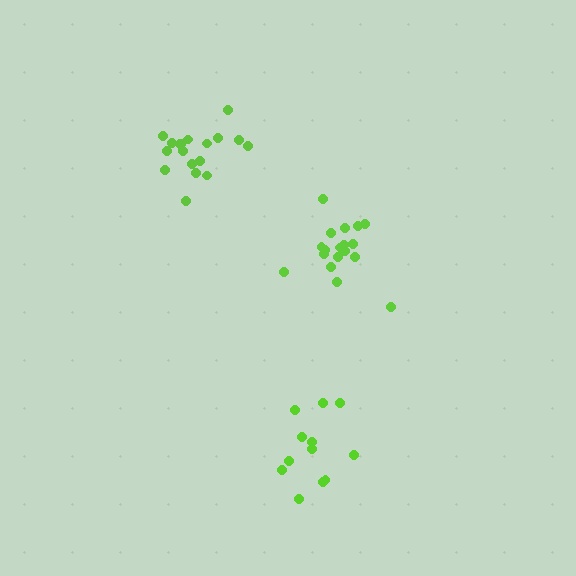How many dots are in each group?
Group 1: 18 dots, Group 2: 18 dots, Group 3: 12 dots (48 total).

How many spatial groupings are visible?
There are 3 spatial groupings.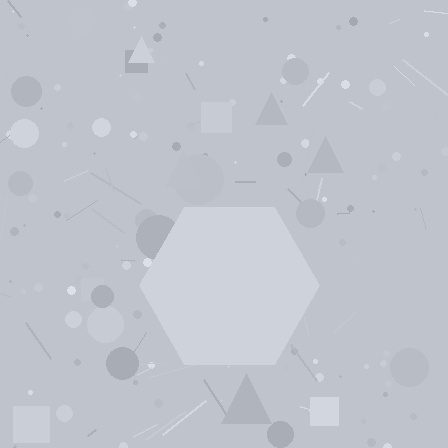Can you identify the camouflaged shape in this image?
The camouflaged shape is a hexagon.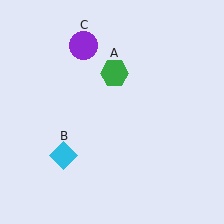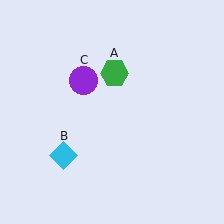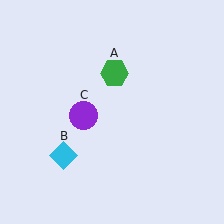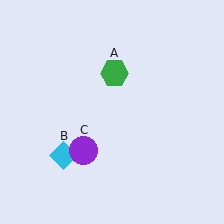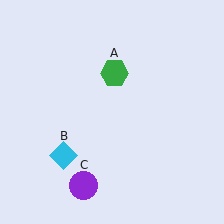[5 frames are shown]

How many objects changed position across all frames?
1 object changed position: purple circle (object C).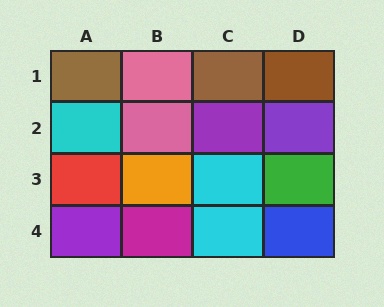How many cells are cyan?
3 cells are cyan.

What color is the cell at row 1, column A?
Brown.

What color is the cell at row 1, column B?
Pink.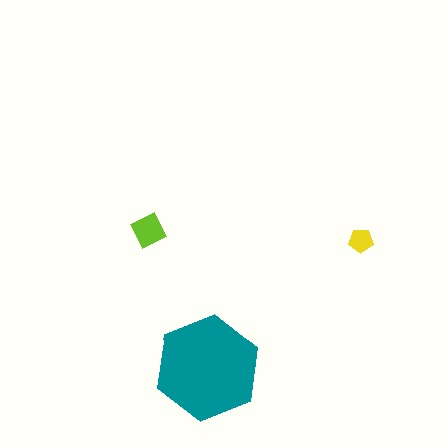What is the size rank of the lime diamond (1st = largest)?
2nd.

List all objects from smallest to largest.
The yellow pentagon, the lime diamond, the teal hexagon.